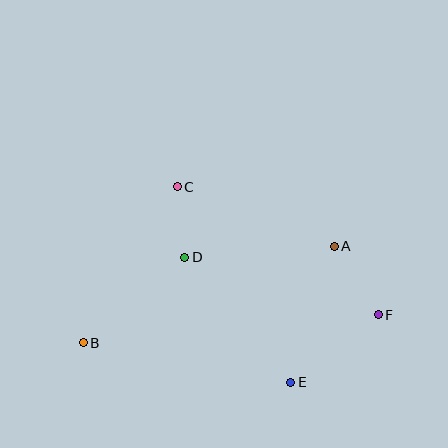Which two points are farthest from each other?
Points B and F are farthest from each other.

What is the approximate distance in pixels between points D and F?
The distance between D and F is approximately 202 pixels.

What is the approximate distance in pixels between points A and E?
The distance between A and E is approximately 143 pixels.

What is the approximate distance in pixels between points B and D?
The distance between B and D is approximately 133 pixels.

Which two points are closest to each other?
Points C and D are closest to each other.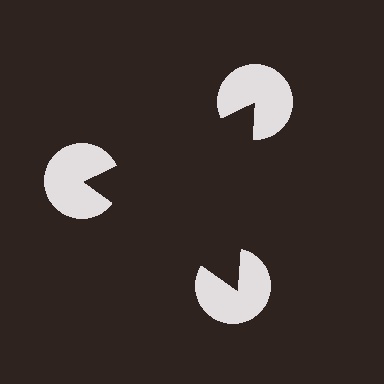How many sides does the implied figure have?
3 sides.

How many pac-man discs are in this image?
There are 3 — one at each vertex of the illusory triangle.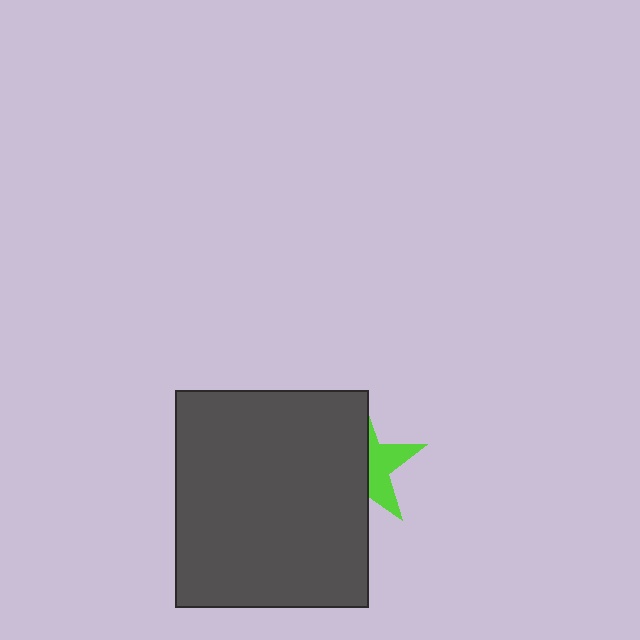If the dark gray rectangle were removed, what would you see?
You would see the complete lime star.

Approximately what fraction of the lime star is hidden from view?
Roughly 61% of the lime star is hidden behind the dark gray rectangle.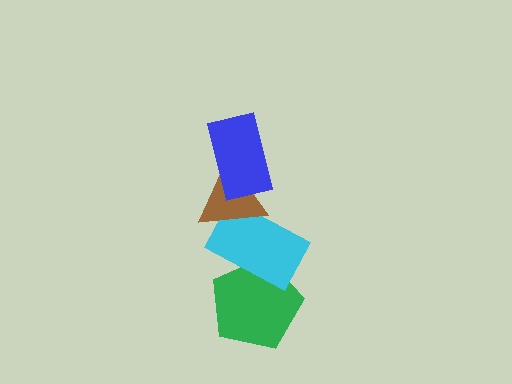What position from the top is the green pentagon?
The green pentagon is 4th from the top.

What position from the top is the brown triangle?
The brown triangle is 2nd from the top.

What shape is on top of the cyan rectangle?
The brown triangle is on top of the cyan rectangle.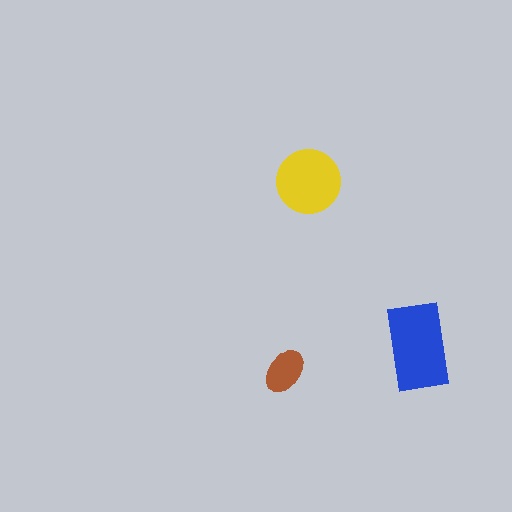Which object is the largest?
The blue rectangle.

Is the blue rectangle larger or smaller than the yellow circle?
Larger.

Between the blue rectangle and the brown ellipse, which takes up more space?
The blue rectangle.